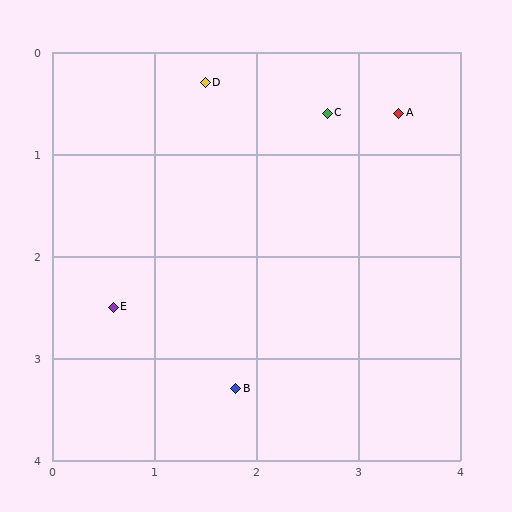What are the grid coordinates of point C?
Point C is at approximately (2.7, 0.6).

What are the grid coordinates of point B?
Point B is at approximately (1.8, 3.3).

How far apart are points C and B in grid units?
Points C and B are about 2.8 grid units apart.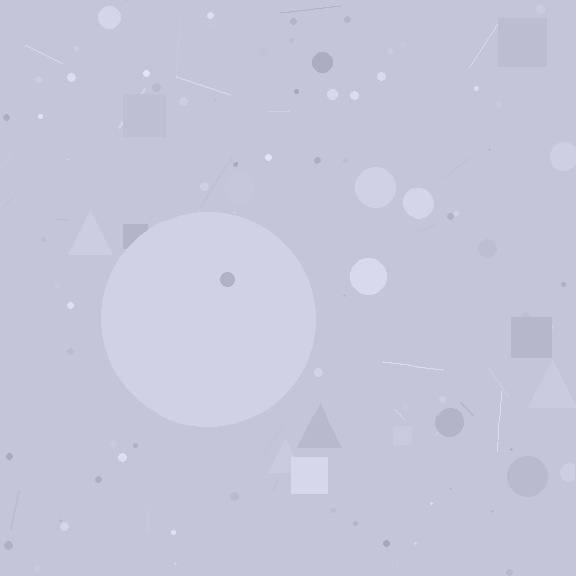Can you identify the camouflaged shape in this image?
The camouflaged shape is a circle.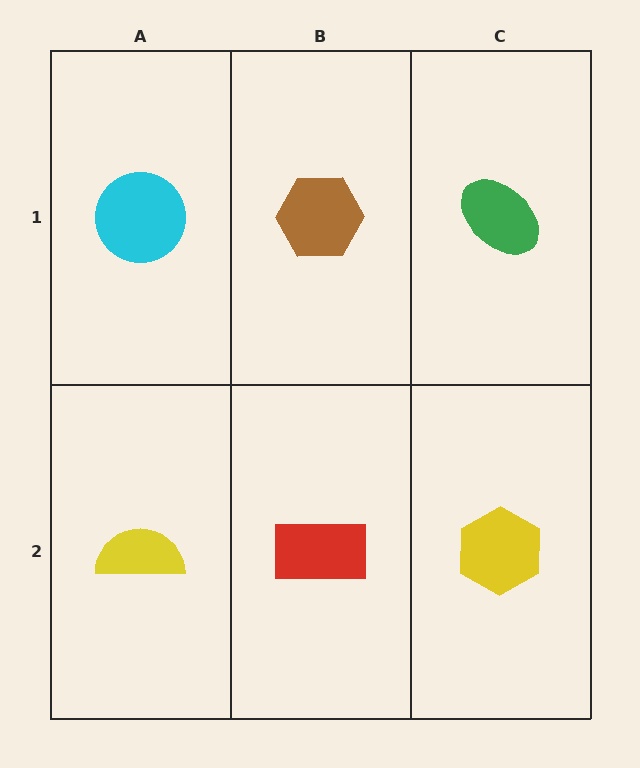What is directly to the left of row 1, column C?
A brown hexagon.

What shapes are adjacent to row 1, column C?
A yellow hexagon (row 2, column C), a brown hexagon (row 1, column B).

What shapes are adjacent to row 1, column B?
A red rectangle (row 2, column B), a cyan circle (row 1, column A), a green ellipse (row 1, column C).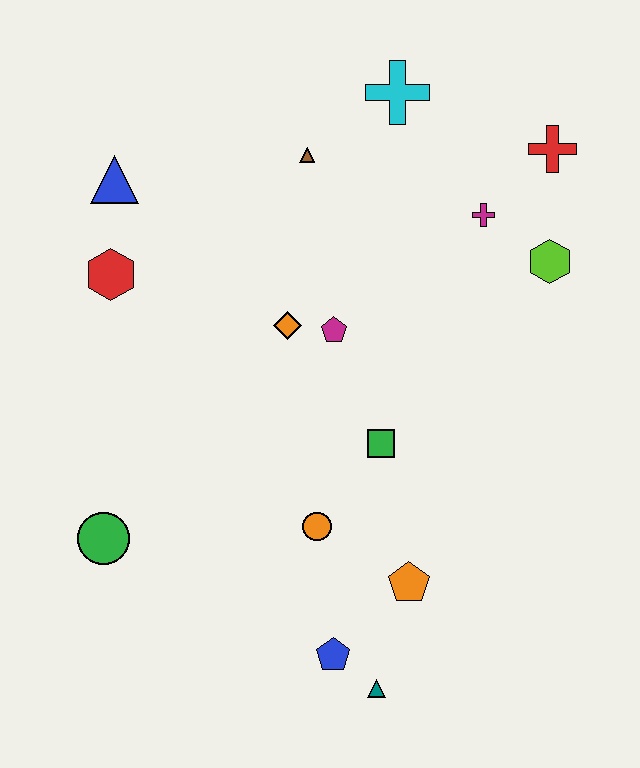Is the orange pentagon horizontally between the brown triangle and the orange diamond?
No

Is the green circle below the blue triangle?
Yes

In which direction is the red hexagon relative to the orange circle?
The red hexagon is above the orange circle.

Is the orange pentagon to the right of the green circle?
Yes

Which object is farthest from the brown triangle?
The teal triangle is farthest from the brown triangle.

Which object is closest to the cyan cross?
The brown triangle is closest to the cyan cross.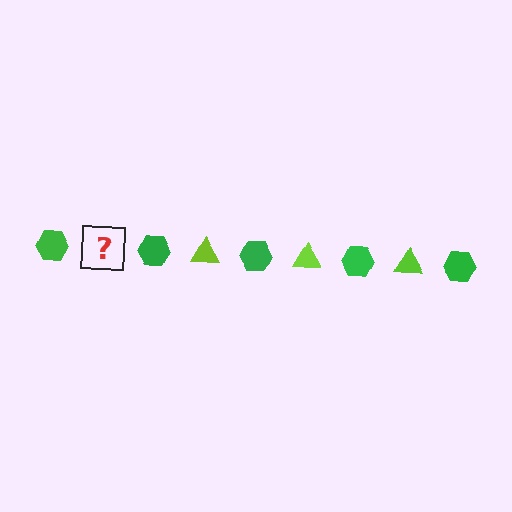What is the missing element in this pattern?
The missing element is a lime triangle.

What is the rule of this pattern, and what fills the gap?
The rule is that the pattern alternates between green hexagon and lime triangle. The gap should be filled with a lime triangle.